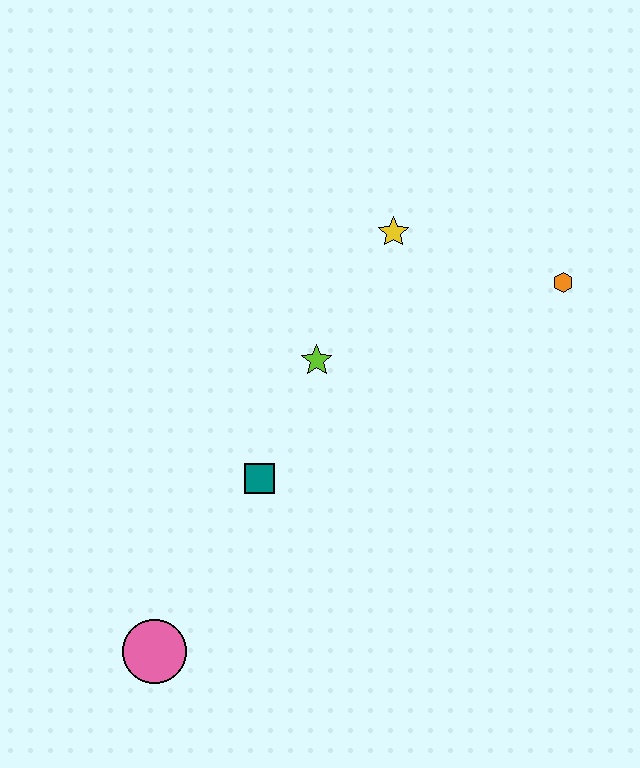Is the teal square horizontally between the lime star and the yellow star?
No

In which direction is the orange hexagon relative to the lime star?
The orange hexagon is to the right of the lime star.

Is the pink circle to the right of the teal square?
No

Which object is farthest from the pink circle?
The orange hexagon is farthest from the pink circle.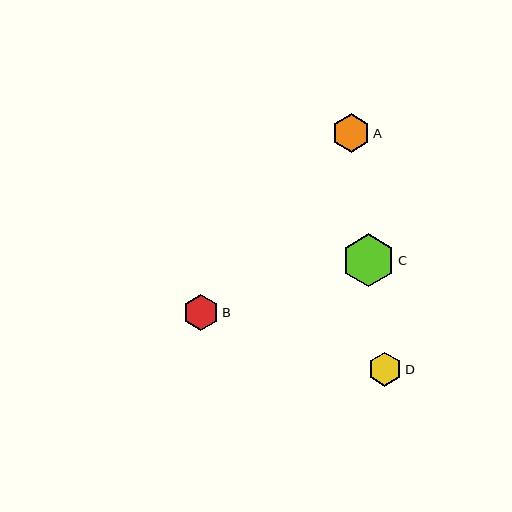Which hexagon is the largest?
Hexagon C is the largest with a size of approximately 53 pixels.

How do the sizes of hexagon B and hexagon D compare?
Hexagon B and hexagon D are approximately the same size.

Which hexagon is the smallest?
Hexagon D is the smallest with a size of approximately 34 pixels.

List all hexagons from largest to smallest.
From largest to smallest: C, A, B, D.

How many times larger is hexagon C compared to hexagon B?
Hexagon C is approximately 1.5 times the size of hexagon B.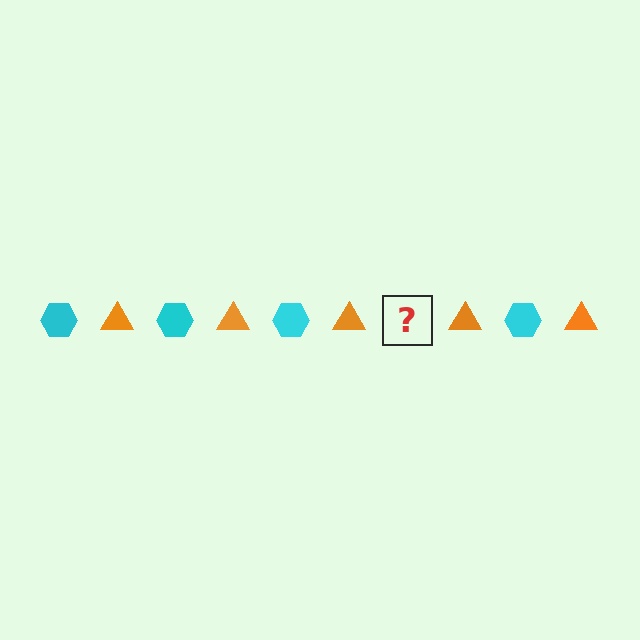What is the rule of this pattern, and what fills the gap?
The rule is that the pattern alternates between cyan hexagon and orange triangle. The gap should be filled with a cyan hexagon.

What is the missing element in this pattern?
The missing element is a cyan hexagon.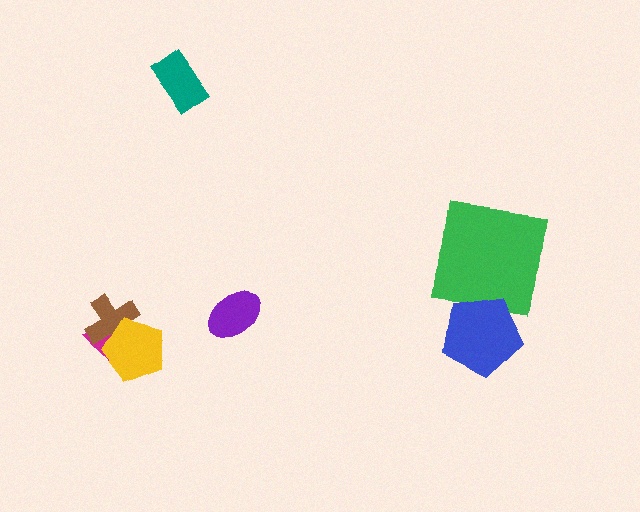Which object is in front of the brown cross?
The yellow pentagon is in front of the brown cross.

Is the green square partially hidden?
Yes, it is partially covered by another shape.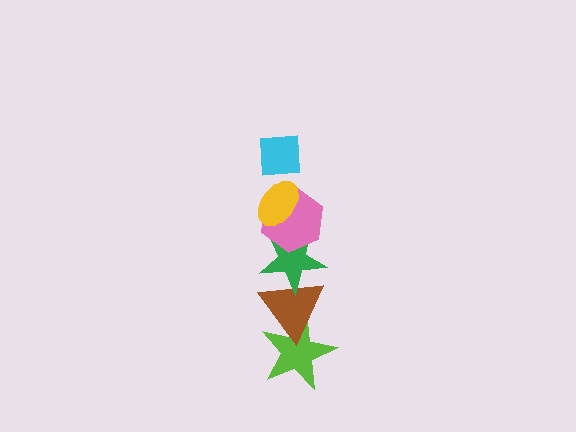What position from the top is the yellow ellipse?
The yellow ellipse is 2nd from the top.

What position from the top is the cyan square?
The cyan square is 1st from the top.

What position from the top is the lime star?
The lime star is 6th from the top.